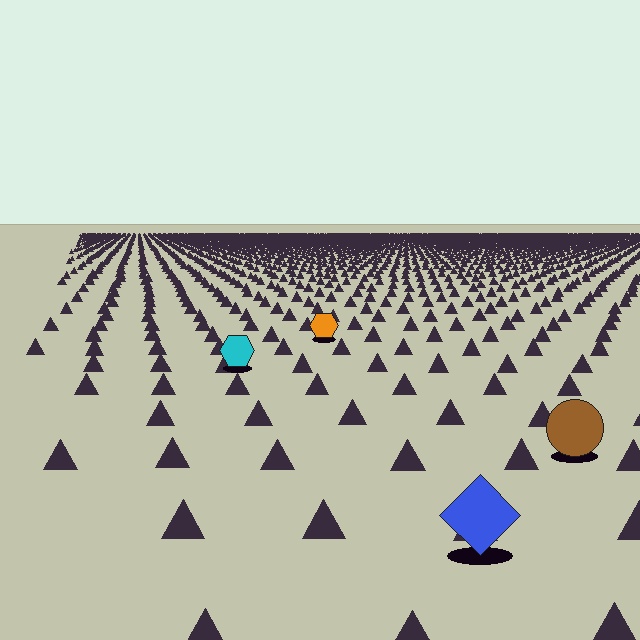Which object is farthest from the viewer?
The orange hexagon is farthest from the viewer. It appears smaller and the ground texture around it is denser.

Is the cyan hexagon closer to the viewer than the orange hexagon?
Yes. The cyan hexagon is closer — you can tell from the texture gradient: the ground texture is coarser near it.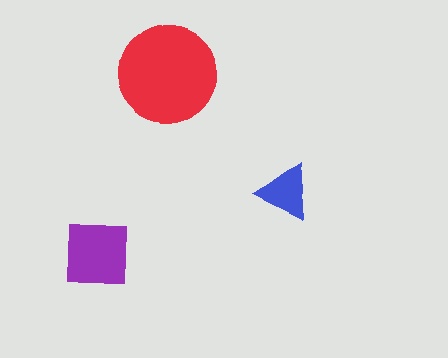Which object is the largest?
The red circle.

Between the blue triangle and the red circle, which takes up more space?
The red circle.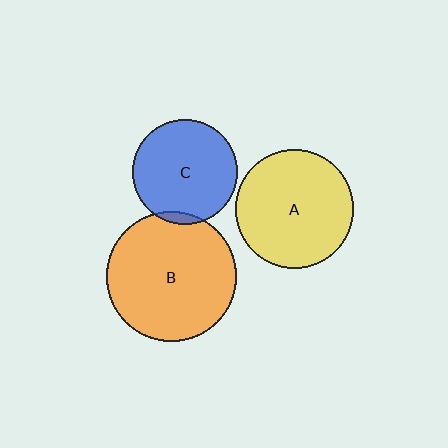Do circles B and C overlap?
Yes.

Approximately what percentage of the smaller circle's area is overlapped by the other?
Approximately 5%.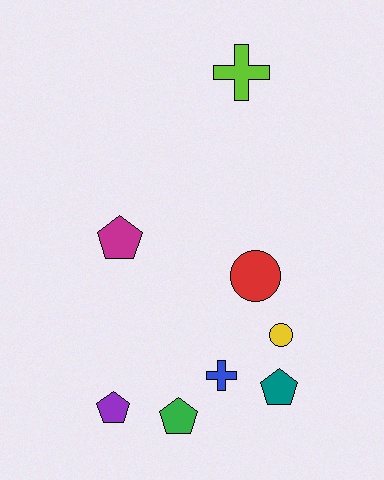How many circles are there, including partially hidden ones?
There are 2 circles.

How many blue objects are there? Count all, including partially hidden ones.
There is 1 blue object.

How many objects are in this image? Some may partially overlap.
There are 8 objects.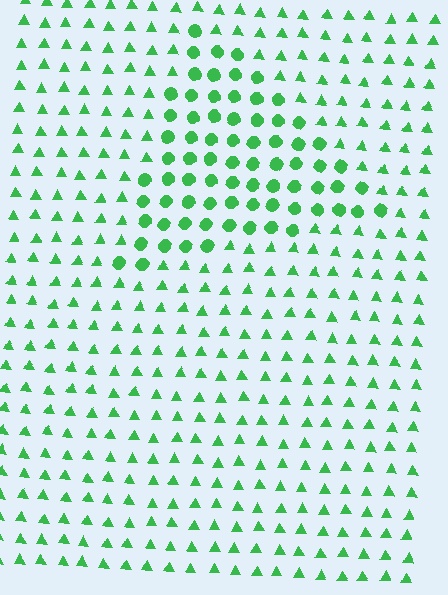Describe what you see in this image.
The image is filled with small green elements arranged in a uniform grid. A triangle-shaped region contains circles, while the surrounding area contains triangles. The boundary is defined purely by the change in element shape.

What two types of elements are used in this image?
The image uses circles inside the triangle region and triangles outside it.